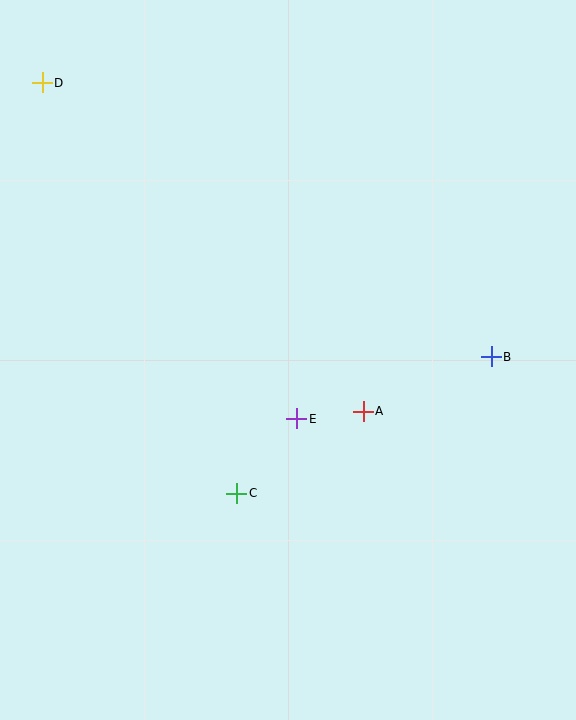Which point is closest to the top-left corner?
Point D is closest to the top-left corner.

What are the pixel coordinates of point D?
Point D is at (42, 83).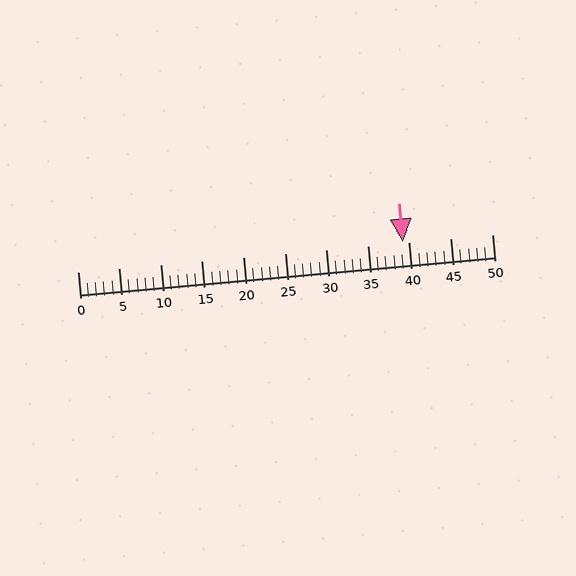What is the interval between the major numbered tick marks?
The major tick marks are spaced 5 units apart.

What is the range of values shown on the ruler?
The ruler shows values from 0 to 50.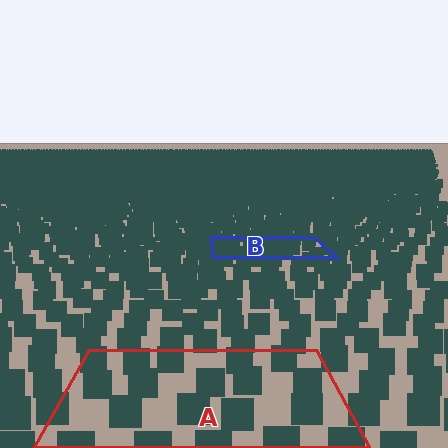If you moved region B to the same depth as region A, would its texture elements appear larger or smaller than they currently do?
They would appear larger. At a closer depth, the same texture elements are projected at a bigger on-screen size.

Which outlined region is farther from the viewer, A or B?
Region B is farther from the viewer — the texture elements inside it appear smaller and more densely packed.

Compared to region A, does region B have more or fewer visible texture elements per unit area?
Region B has more texture elements per unit area — they are packed more densely because it is farther away.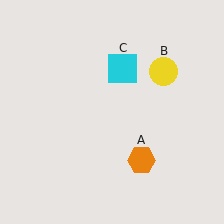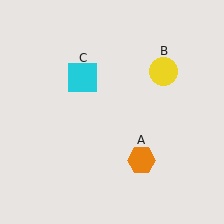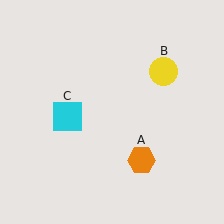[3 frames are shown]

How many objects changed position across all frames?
1 object changed position: cyan square (object C).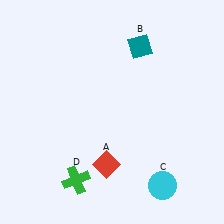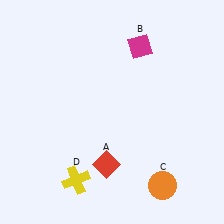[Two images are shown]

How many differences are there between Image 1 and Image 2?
There are 3 differences between the two images.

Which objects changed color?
B changed from teal to magenta. C changed from cyan to orange. D changed from green to yellow.